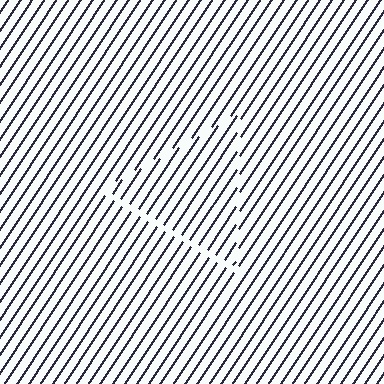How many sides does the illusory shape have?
3 sides — the line-ends trace a triangle.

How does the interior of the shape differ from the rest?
The interior of the shape contains the same grating, shifted by half a period — the contour is defined by the phase discontinuity where line-ends from the inner and outer gratings abut.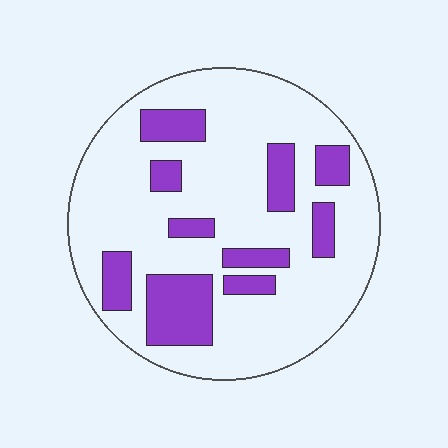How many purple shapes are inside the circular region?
10.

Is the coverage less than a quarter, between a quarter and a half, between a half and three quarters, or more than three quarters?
Less than a quarter.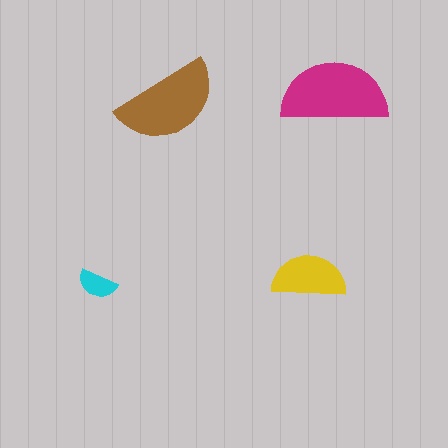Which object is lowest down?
The cyan semicircle is bottommost.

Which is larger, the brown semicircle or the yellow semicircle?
The brown one.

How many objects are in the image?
There are 4 objects in the image.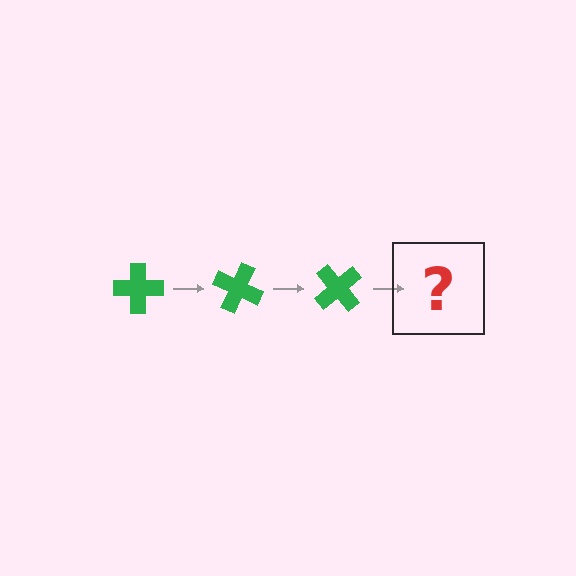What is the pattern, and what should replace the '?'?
The pattern is that the cross rotates 25 degrees each step. The '?' should be a green cross rotated 75 degrees.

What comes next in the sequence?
The next element should be a green cross rotated 75 degrees.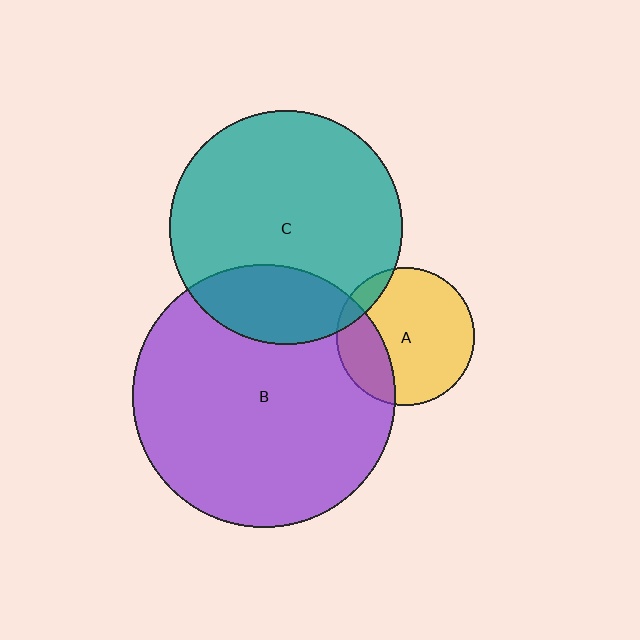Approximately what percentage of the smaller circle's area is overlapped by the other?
Approximately 10%.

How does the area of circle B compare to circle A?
Approximately 3.6 times.